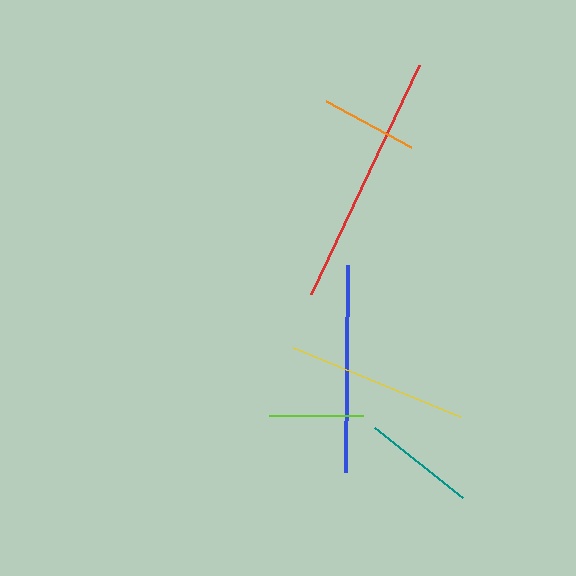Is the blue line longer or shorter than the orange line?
The blue line is longer than the orange line.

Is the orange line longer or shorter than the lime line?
The orange line is longer than the lime line.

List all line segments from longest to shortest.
From longest to shortest: red, blue, yellow, teal, orange, lime.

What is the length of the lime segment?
The lime segment is approximately 95 pixels long.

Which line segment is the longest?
The red line is the longest at approximately 253 pixels.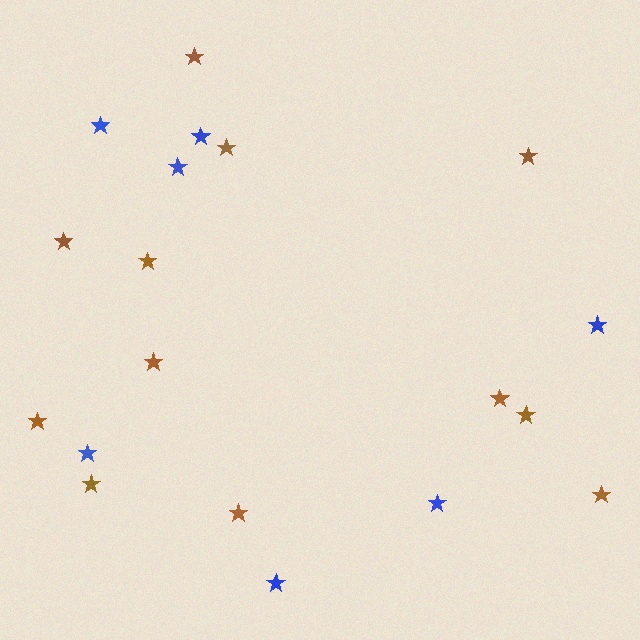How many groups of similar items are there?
There are 2 groups: one group of brown stars (12) and one group of blue stars (7).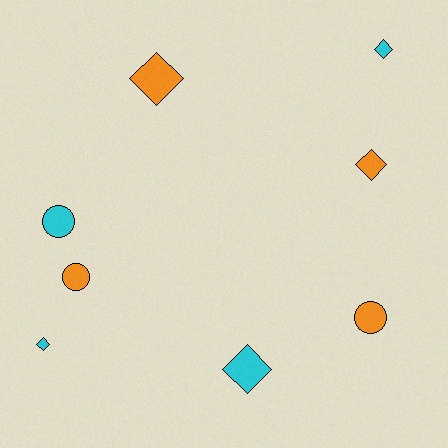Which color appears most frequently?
Cyan, with 4 objects.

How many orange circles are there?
There are 2 orange circles.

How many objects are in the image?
There are 8 objects.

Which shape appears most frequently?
Diamond, with 5 objects.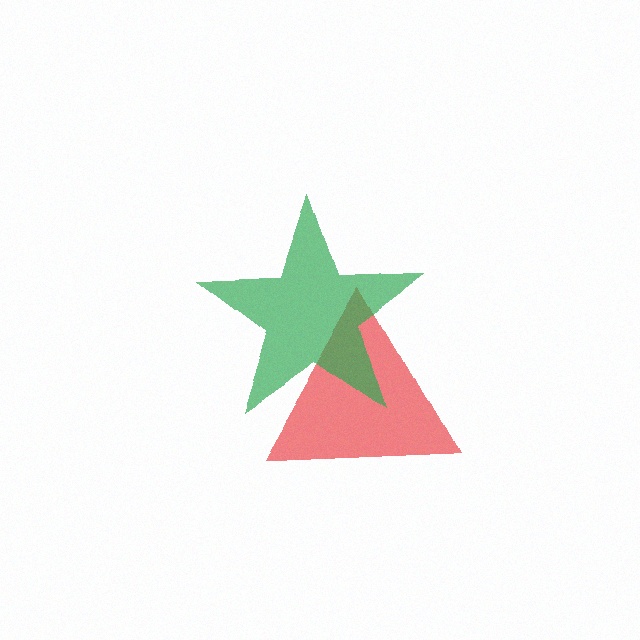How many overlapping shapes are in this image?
There are 2 overlapping shapes in the image.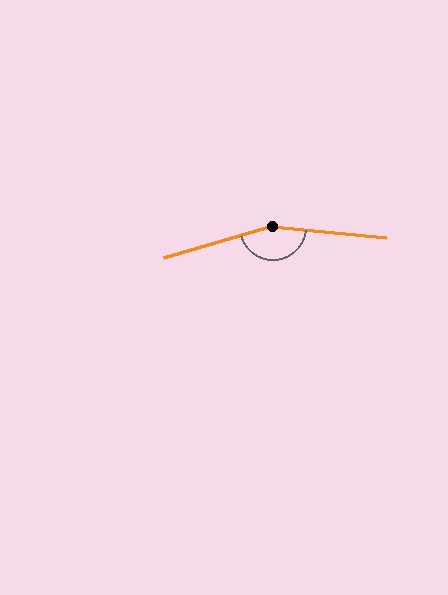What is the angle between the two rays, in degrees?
Approximately 159 degrees.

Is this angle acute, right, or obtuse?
It is obtuse.